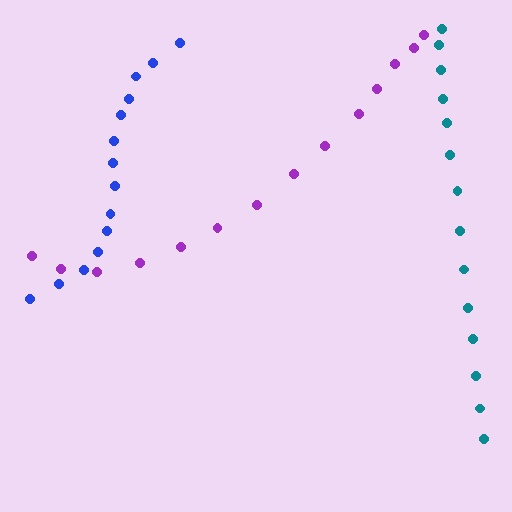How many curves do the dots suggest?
There are 3 distinct paths.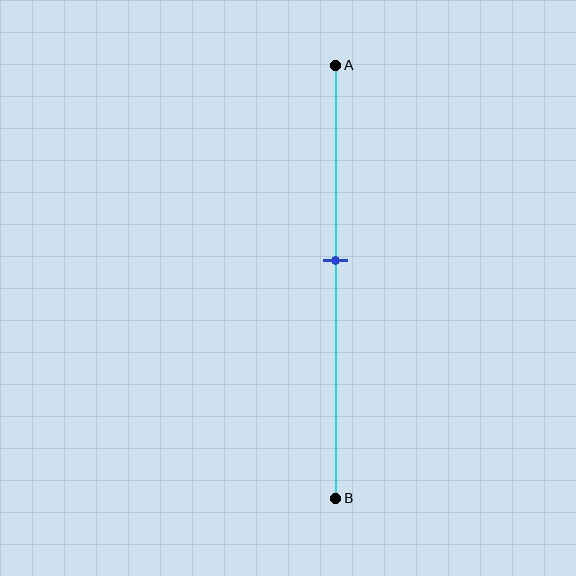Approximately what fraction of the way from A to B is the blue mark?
The blue mark is approximately 45% of the way from A to B.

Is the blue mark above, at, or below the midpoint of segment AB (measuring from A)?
The blue mark is above the midpoint of segment AB.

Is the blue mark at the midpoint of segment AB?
No, the mark is at about 45% from A, not at the 50% midpoint.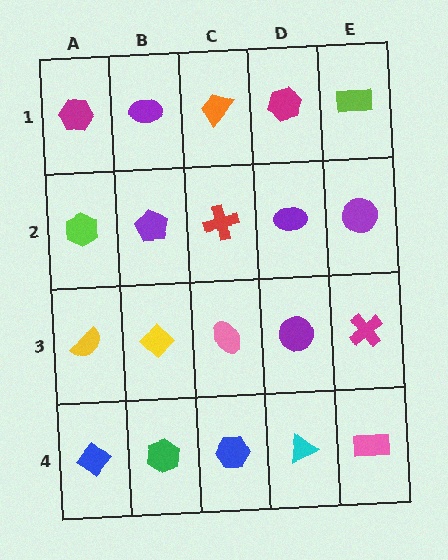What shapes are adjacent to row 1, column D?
A purple ellipse (row 2, column D), an orange trapezoid (row 1, column C), a lime rectangle (row 1, column E).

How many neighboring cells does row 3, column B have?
4.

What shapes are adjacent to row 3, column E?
A purple circle (row 2, column E), a pink rectangle (row 4, column E), a purple circle (row 3, column D).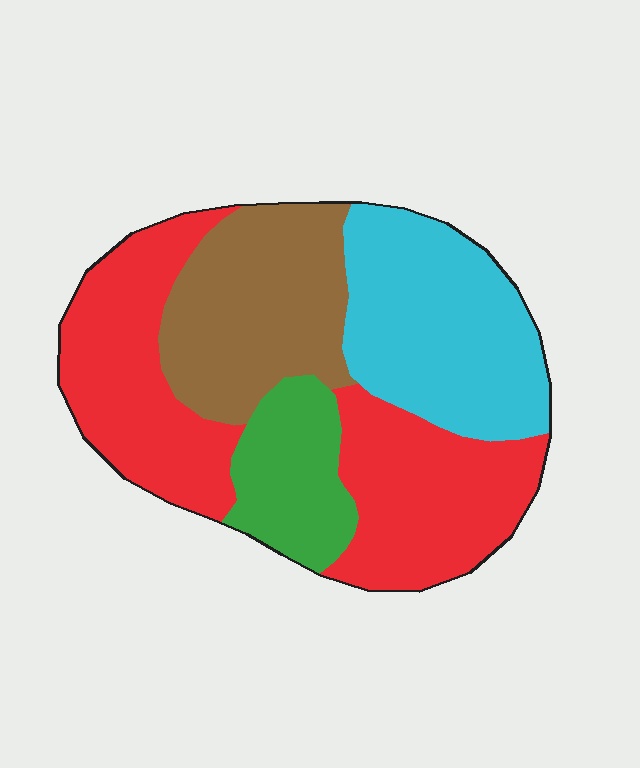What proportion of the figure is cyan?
Cyan covers roughly 25% of the figure.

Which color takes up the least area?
Green, at roughly 10%.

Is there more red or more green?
Red.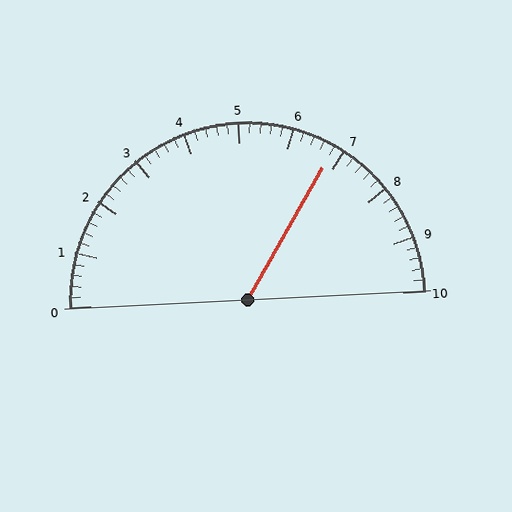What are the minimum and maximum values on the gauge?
The gauge ranges from 0 to 10.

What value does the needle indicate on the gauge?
The needle indicates approximately 6.8.